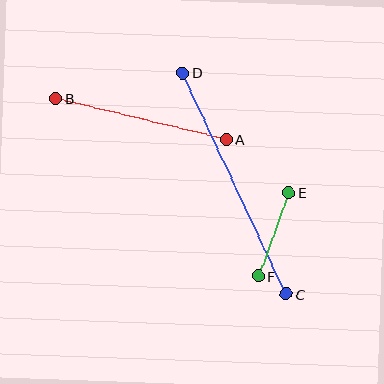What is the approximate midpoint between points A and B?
The midpoint is at approximately (141, 119) pixels.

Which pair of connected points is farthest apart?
Points C and D are farthest apart.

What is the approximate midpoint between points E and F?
The midpoint is at approximately (274, 234) pixels.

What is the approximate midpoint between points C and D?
The midpoint is at approximately (235, 183) pixels.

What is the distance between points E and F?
The distance is approximately 89 pixels.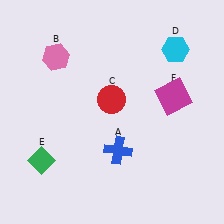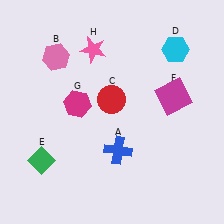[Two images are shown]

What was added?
A magenta hexagon (G), a pink star (H) were added in Image 2.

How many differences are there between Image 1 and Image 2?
There are 2 differences between the two images.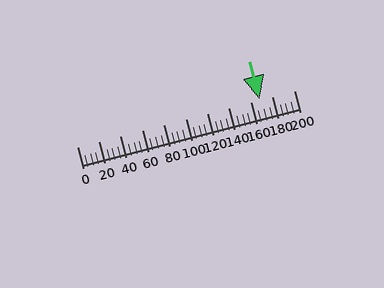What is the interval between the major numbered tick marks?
The major tick marks are spaced 20 units apart.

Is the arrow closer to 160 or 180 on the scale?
The arrow is closer to 160.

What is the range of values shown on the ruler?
The ruler shows values from 0 to 200.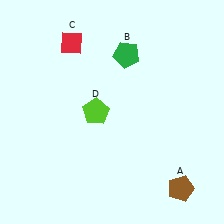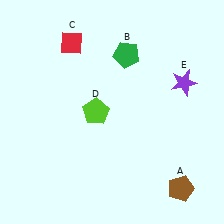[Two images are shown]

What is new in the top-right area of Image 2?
A purple star (E) was added in the top-right area of Image 2.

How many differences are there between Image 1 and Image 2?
There is 1 difference between the two images.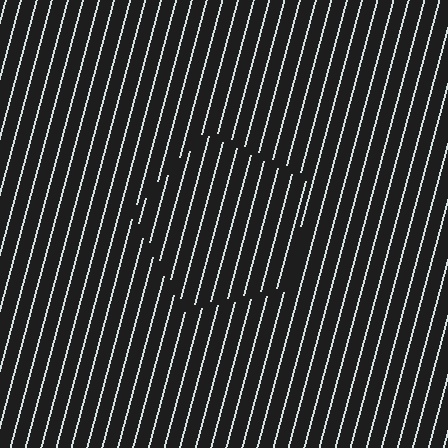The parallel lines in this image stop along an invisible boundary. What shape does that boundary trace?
An illusory pentagon. The interior of the shape contains the same grating, shifted by half a period — the contour is defined by the phase discontinuity where line-ends from the inner and outer gratings abut.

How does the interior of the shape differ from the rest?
The interior of the shape contains the same grating, shifted by half a period — the contour is defined by the phase discontinuity where line-ends from the inner and outer gratings abut.